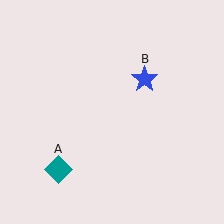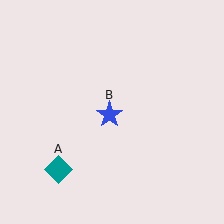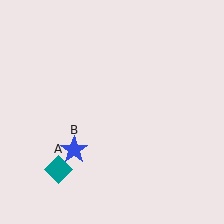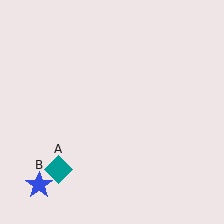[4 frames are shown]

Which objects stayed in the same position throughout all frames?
Teal diamond (object A) remained stationary.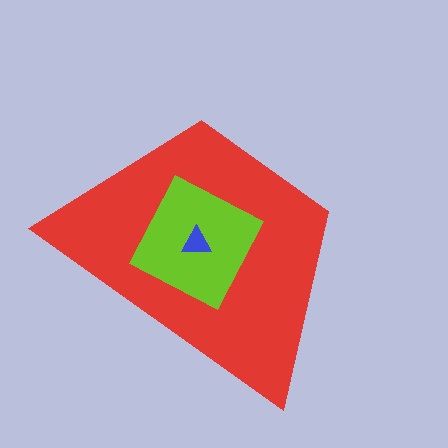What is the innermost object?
The blue triangle.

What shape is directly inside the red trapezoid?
The lime diamond.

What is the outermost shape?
The red trapezoid.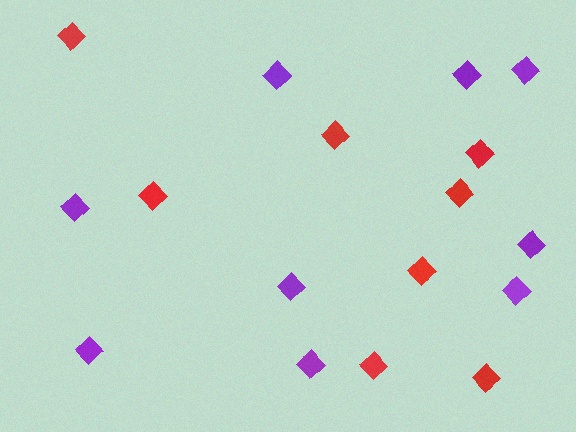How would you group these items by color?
There are 2 groups: one group of purple diamonds (9) and one group of red diamonds (8).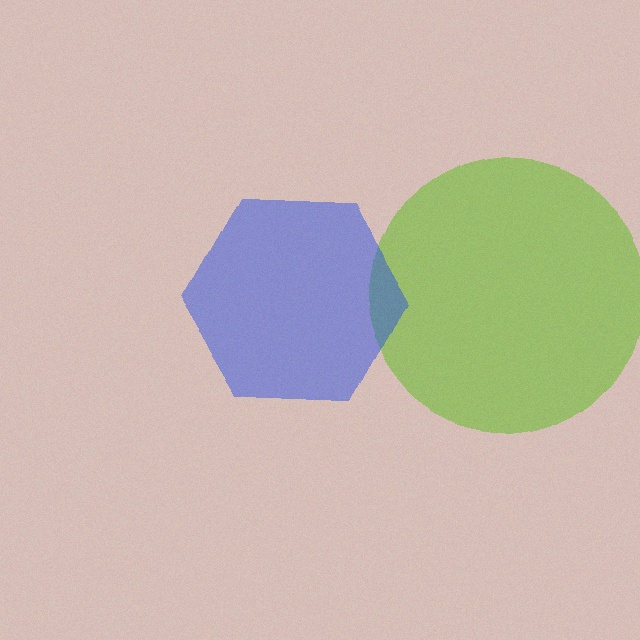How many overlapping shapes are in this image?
There are 2 overlapping shapes in the image.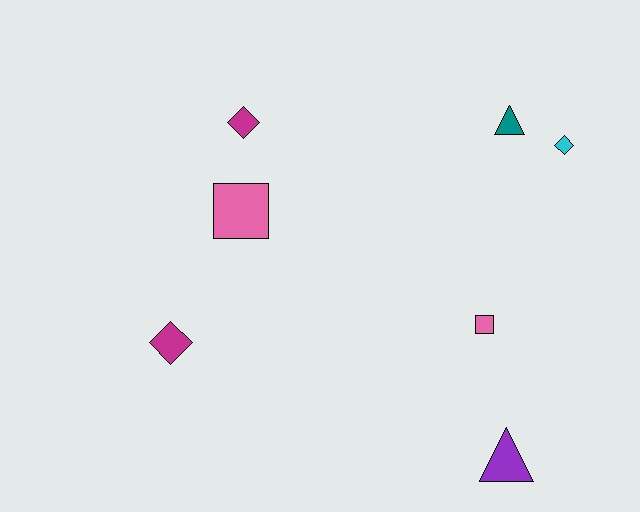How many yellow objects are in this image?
There are no yellow objects.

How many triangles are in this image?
There are 2 triangles.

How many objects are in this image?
There are 7 objects.